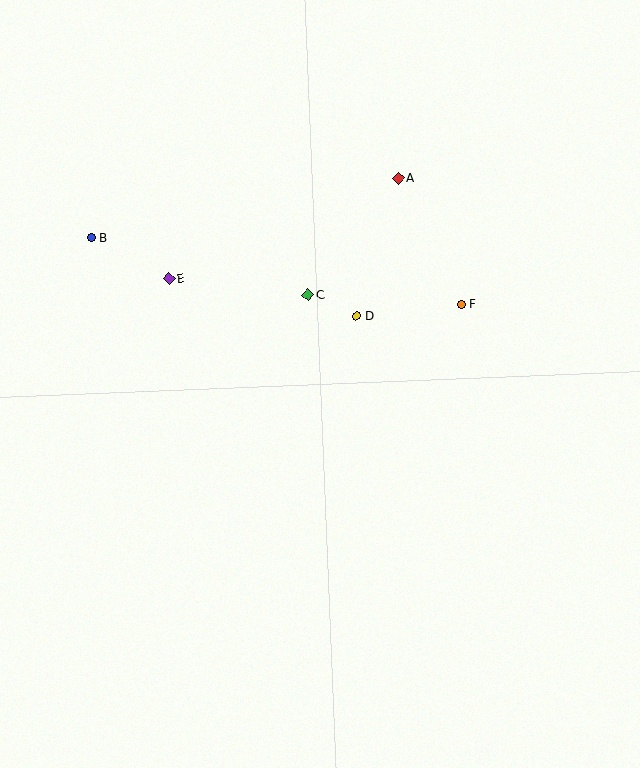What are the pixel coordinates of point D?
Point D is at (357, 316).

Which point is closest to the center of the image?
Point D at (357, 316) is closest to the center.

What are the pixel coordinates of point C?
Point C is at (308, 295).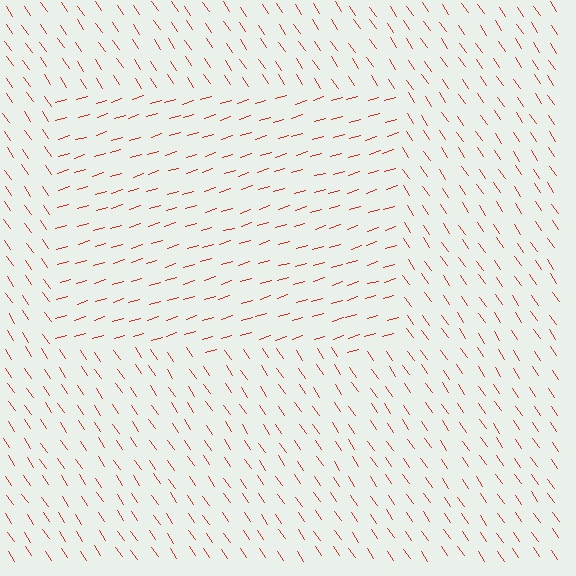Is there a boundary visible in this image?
Yes, there is a texture boundary formed by a change in line orientation.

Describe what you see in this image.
The image is filled with small red line segments. A rectangle region in the image has lines oriented differently from the surrounding lines, creating a visible texture boundary.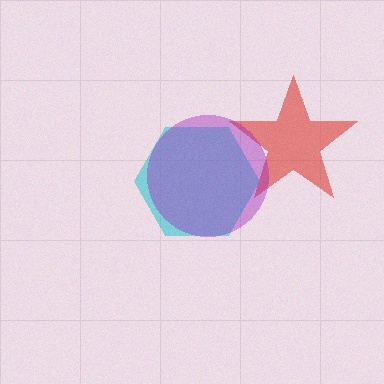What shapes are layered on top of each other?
The layered shapes are: a red star, a cyan hexagon, a purple circle.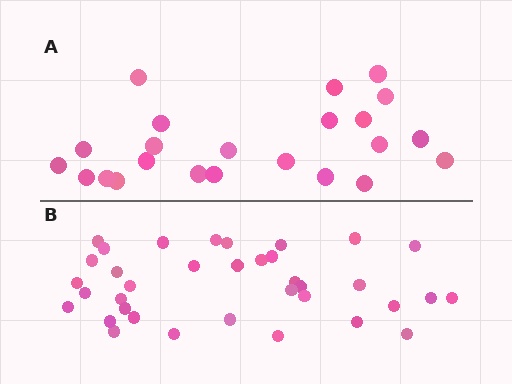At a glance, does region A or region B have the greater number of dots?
Region B (the bottom region) has more dots.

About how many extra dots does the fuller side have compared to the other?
Region B has approximately 15 more dots than region A.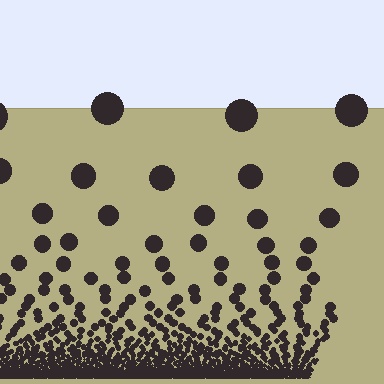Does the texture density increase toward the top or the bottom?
Density increases toward the bottom.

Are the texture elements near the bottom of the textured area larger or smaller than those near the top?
Smaller. The gradient is inverted — elements near the bottom are smaller and denser.